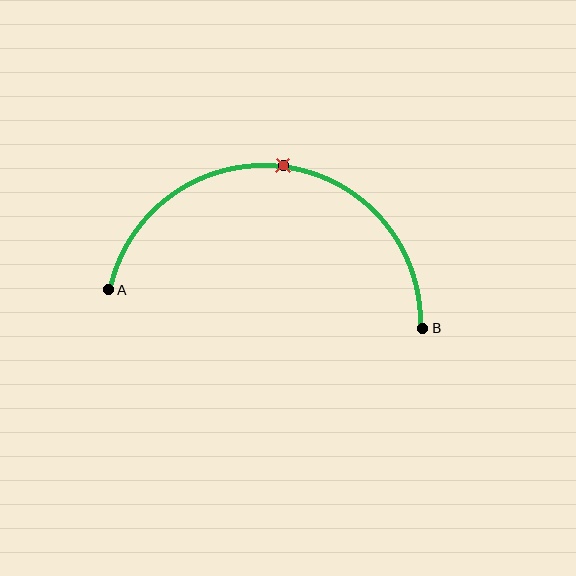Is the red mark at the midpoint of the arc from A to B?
Yes. The red mark lies on the arc at equal arc-length from both A and B — it is the arc midpoint.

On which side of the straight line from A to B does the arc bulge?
The arc bulges above the straight line connecting A and B.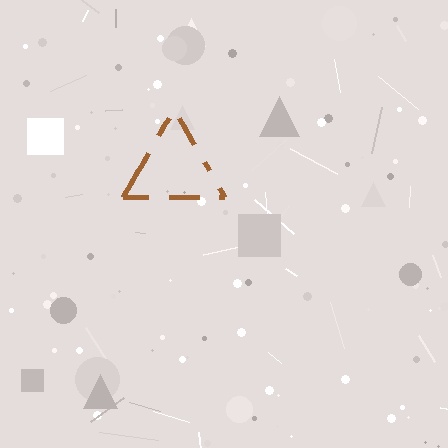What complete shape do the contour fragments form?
The contour fragments form a triangle.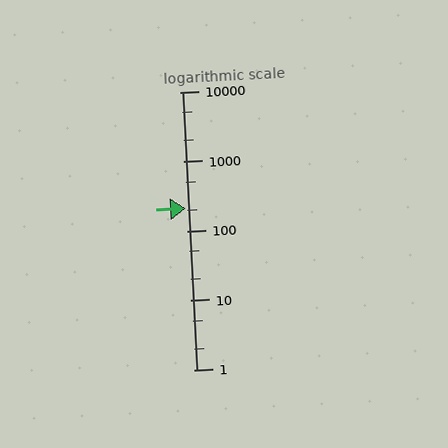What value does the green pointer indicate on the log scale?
The pointer indicates approximately 210.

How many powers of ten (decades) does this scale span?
The scale spans 4 decades, from 1 to 10000.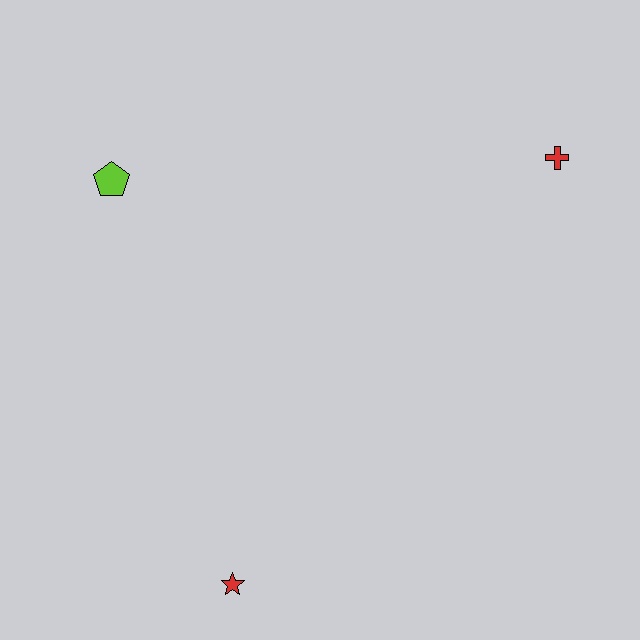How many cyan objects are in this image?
There are no cyan objects.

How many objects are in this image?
There are 3 objects.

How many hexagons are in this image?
There are no hexagons.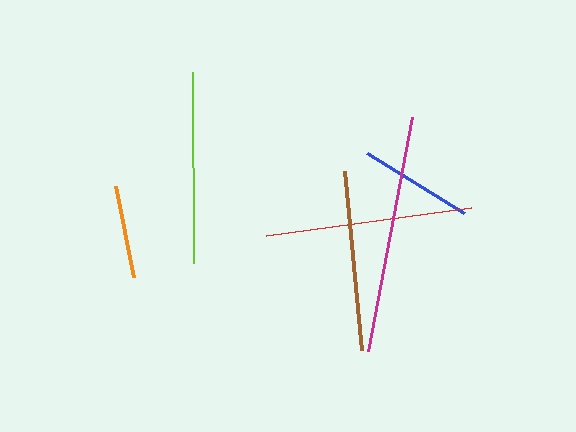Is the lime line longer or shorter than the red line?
The red line is longer than the lime line.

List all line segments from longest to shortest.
From longest to shortest: magenta, red, lime, brown, blue, orange.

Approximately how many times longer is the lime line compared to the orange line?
The lime line is approximately 2.1 times the length of the orange line.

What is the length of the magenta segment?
The magenta segment is approximately 238 pixels long.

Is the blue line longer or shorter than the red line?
The red line is longer than the blue line.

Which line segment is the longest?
The magenta line is the longest at approximately 238 pixels.